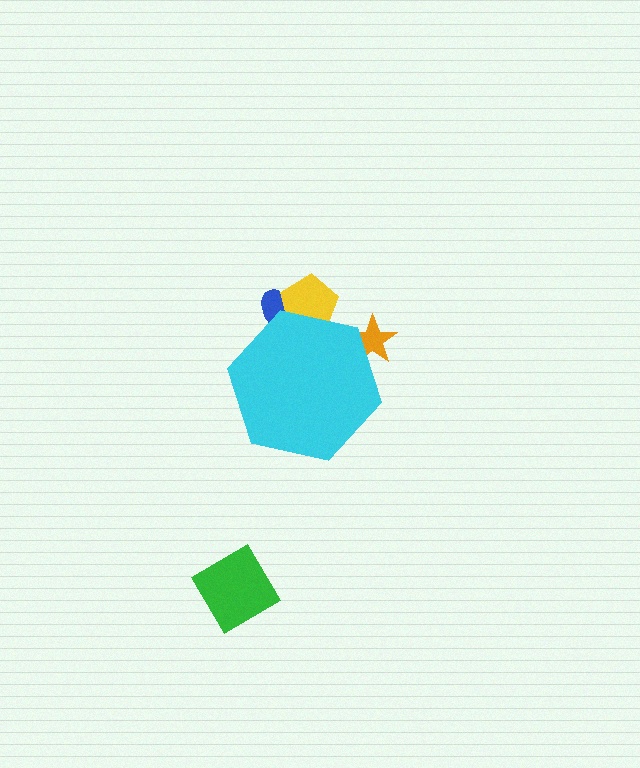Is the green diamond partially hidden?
No, the green diamond is fully visible.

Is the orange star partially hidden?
Yes, the orange star is partially hidden behind the cyan hexagon.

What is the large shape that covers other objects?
A cyan hexagon.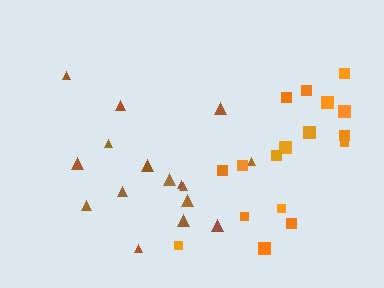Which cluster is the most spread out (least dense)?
Brown.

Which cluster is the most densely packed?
Orange.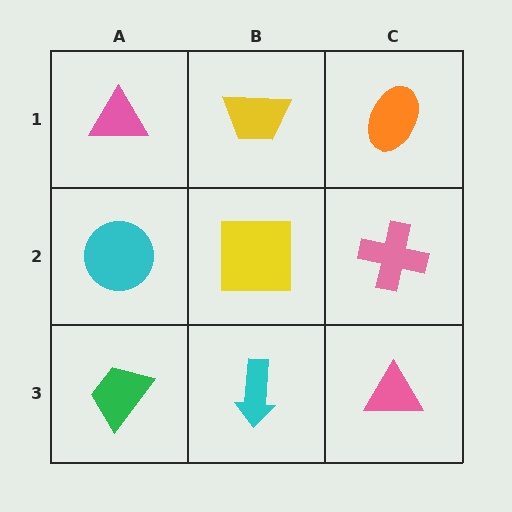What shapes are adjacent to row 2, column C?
An orange ellipse (row 1, column C), a pink triangle (row 3, column C), a yellow square (row 2, column B).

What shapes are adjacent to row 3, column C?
A pink cross (row 2, column C), a cyan arrow (row 3, column B).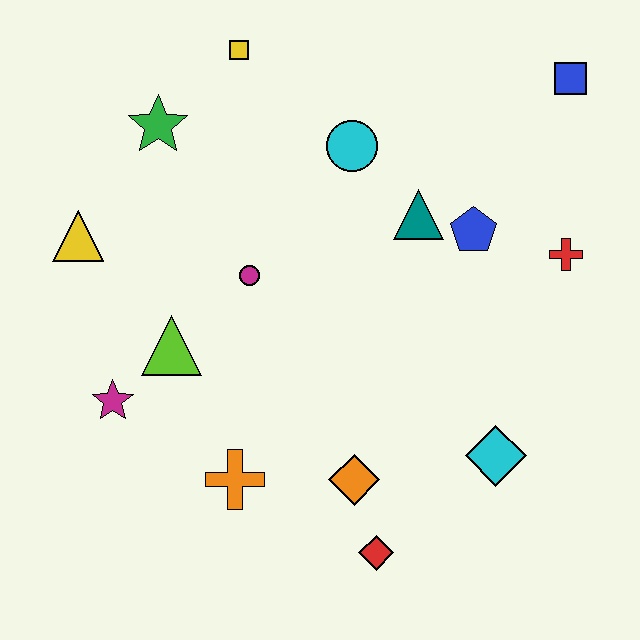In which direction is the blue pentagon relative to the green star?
The blue pentagon is to the right of the green star.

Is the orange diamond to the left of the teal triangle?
Yes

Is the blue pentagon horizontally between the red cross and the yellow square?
Yes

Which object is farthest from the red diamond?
The yellow square is farthest from the red diamond.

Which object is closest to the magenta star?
The lime triangle is closest to the magenta star.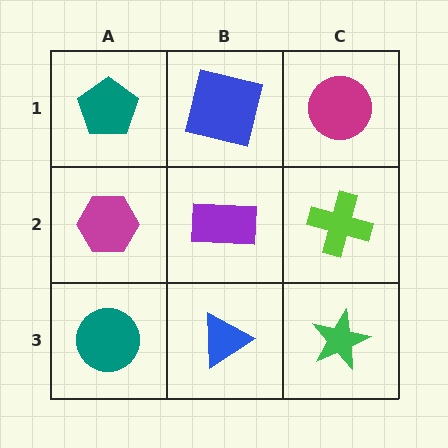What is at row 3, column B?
A blue triangle.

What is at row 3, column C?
A green star.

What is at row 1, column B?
A blue square.